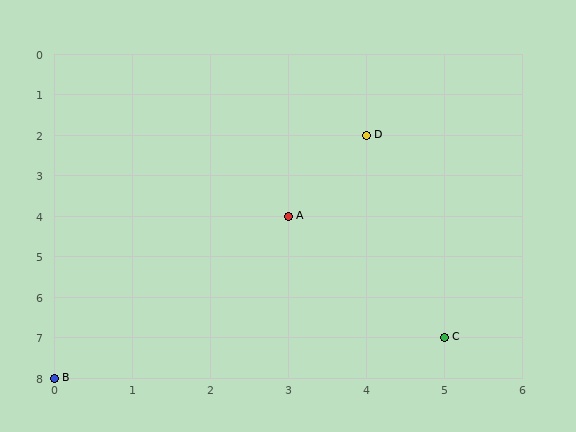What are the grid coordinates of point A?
Point A is at grid coordinates (3, 4).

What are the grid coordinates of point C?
Point C is at grid coordinates (5, 7).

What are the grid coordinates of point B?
Point B is at grid coordinates (0, 8).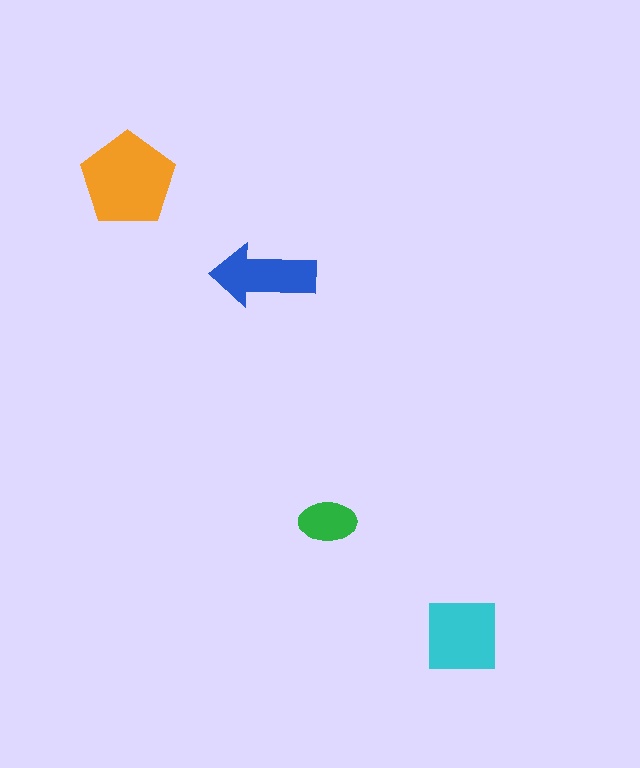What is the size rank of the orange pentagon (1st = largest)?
1st.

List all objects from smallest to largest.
The green ellipse, the blue arrow, the cyan square, the orange pentagon.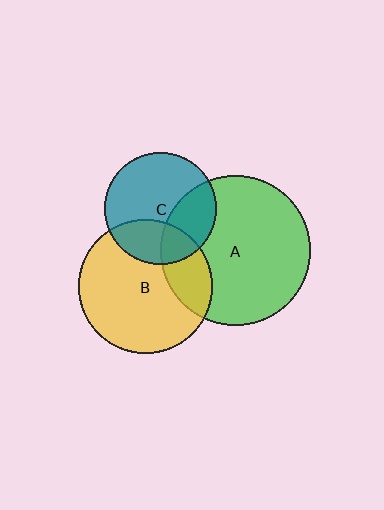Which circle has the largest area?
Circle A (green).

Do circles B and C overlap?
Yes.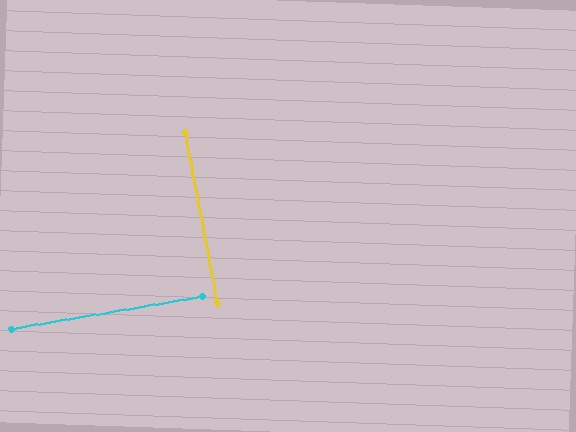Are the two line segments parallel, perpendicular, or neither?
Perpendicular — they meet at approximately 89°.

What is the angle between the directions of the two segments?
Approximately 89 degrees.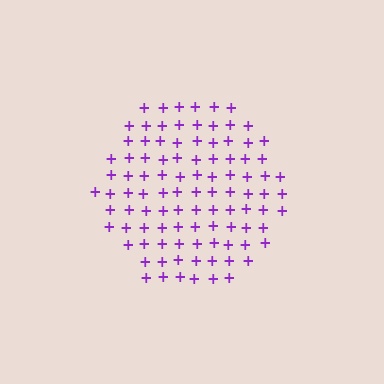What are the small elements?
The small elements are plus signs.